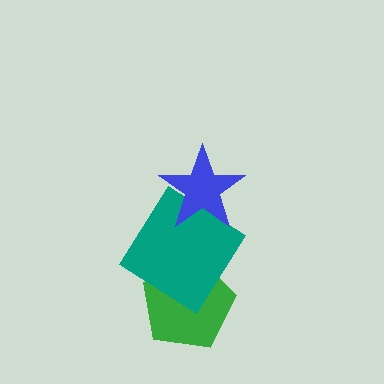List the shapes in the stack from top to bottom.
From top to bottom: the blue star, the teal diamond, the green pentagon.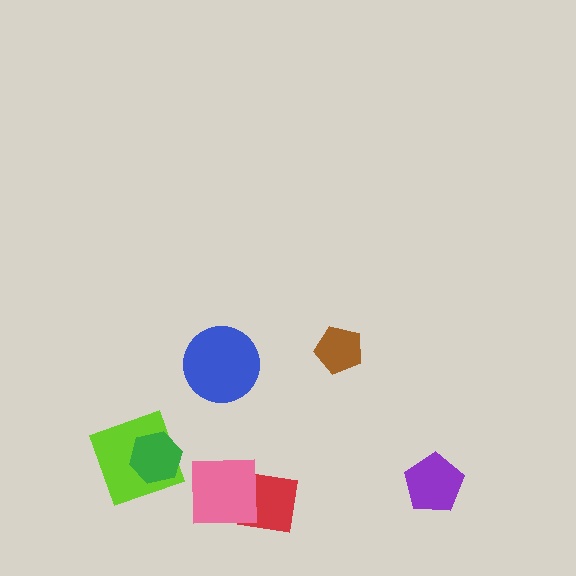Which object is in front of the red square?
The pink square is in front of the red square.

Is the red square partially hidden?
Yes, it is partially covered by another shape.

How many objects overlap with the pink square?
1 object overlaps with the pink square.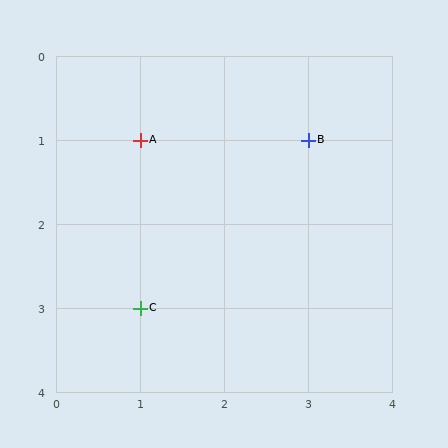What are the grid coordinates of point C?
Point C is at grid coordinates (1, 3).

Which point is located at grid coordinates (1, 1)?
Point A is at (1, 1).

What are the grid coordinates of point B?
Point B is at grid coordinates (3, 1).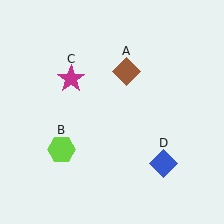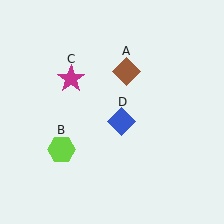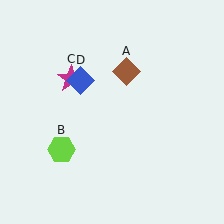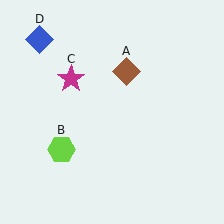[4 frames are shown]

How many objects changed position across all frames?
1 object changed position: blue diamond (object D).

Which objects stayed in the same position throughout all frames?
Brown diamond (object A) and lime hexagon (object B) and magenta star (object C) remained stationary.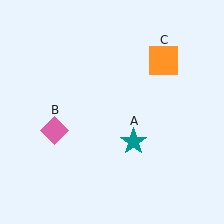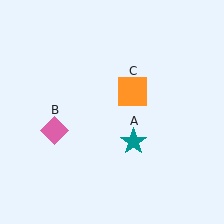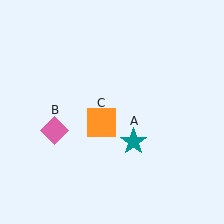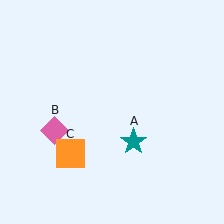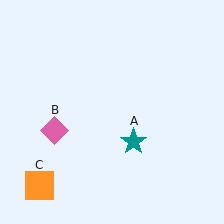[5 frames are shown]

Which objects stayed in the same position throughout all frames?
Teal star (object A) and pink diamond (object B) remained stationary.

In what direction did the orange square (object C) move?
The orange square (object C) moved down and to the left.